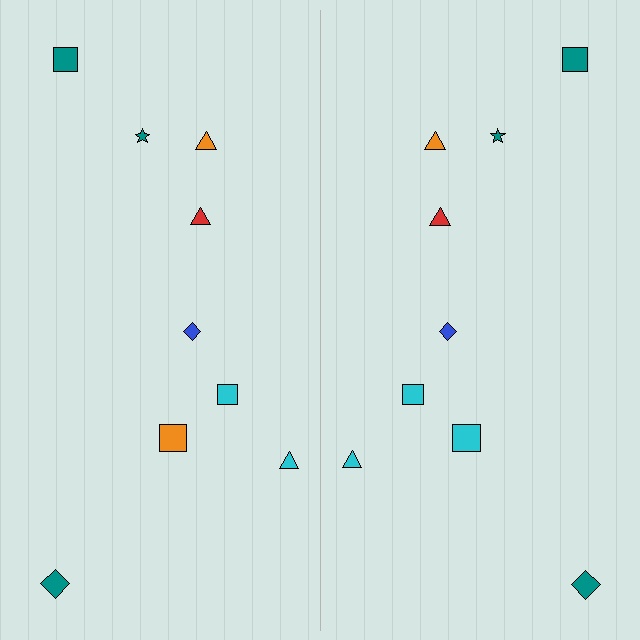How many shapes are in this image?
There are 18 shapes in this image.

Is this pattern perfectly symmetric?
No, the pattern is not perfectly symmetric. The cyan square on the right side breaks the symmetry — its mirror counterpart is orange.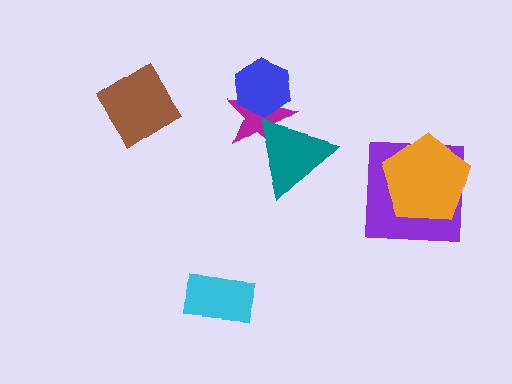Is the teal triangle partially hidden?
No, no other shape covers it.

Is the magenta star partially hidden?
Yes, it is partially covered by another shape.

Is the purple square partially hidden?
Yes, it is partially covered by another shape.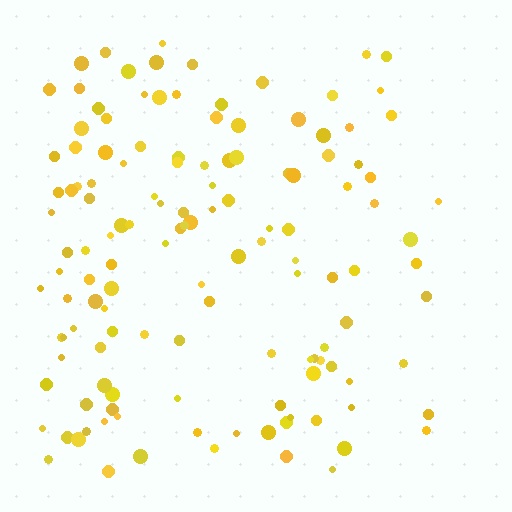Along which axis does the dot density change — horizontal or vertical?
Horizontal.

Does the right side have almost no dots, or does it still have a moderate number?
Still a moderate number, just noticeably fewer than the left.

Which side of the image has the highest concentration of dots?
The left.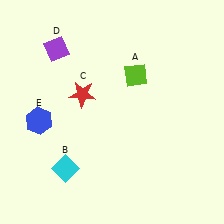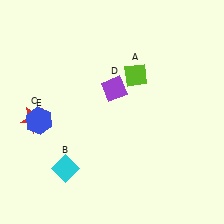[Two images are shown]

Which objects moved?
The objects that moved are: the red star (C), the purple diamond (D).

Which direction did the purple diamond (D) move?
The purple diamond (D) moved right.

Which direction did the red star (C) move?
The red star (C) moved left.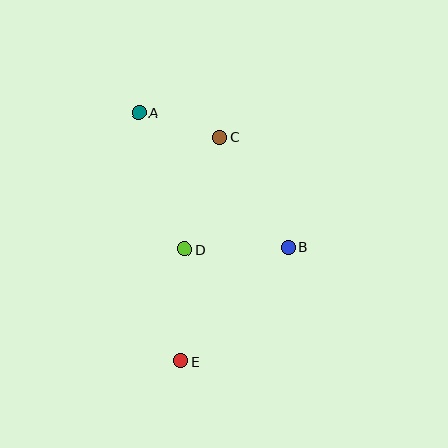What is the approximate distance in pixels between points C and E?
The distance between C and E is approximately 227 pixels.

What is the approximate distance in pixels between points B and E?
The distance between B and E is approximately 157 pixels.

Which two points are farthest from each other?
Points A and E are farthest from each other.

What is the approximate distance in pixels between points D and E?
The distance between D and E is approximately 112 pixels.